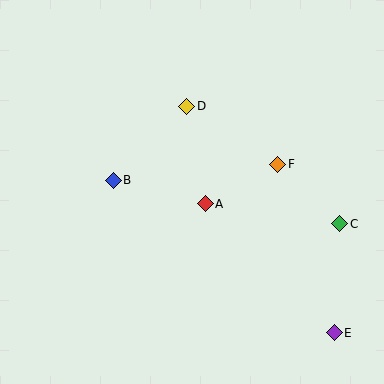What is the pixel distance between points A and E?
The distance between A and E is 182 pixels.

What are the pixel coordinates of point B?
Point B is at (113, 180).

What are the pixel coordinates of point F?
Point F is at (278, 164).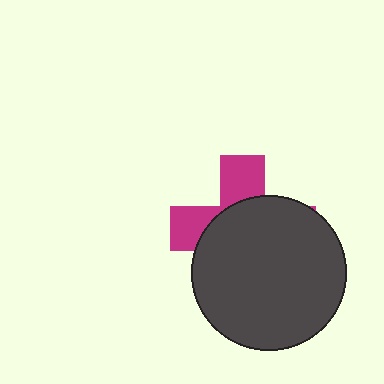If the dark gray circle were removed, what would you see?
You would see the complete magenta cross.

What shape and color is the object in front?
The object in front is a dark gray circle.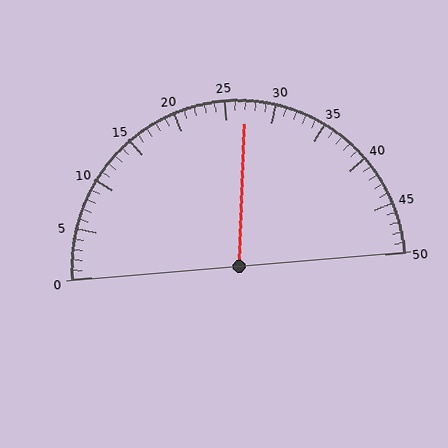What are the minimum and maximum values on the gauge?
The gauge ranges from 0 to 50.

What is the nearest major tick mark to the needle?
The nearest major tick mark is 25.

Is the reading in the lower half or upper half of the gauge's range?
The reading is in the upper half of the range (0 to 50).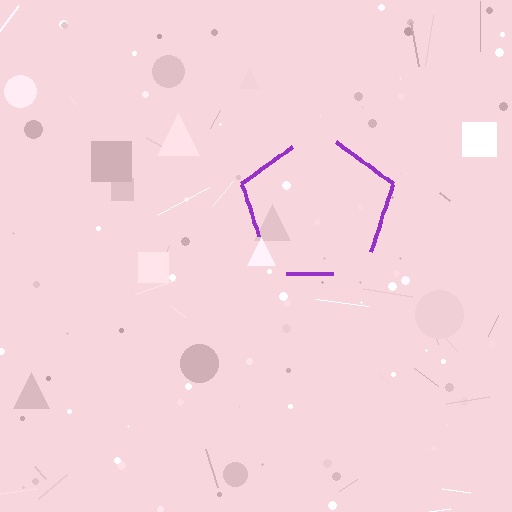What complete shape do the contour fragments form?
The contour fragments form a pentagon.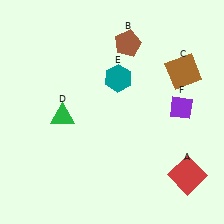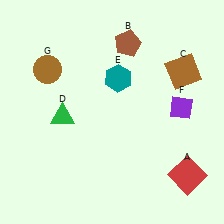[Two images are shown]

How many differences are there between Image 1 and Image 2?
There is 1 difference between the two images.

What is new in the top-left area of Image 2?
A brown circle (G) was added in the top-left area of Image 2.